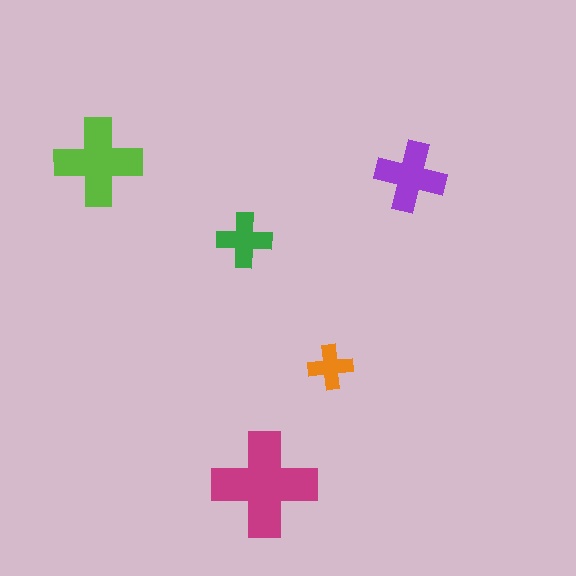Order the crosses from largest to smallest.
the magenta one, the lime one, the purple one, the green one, the orange one.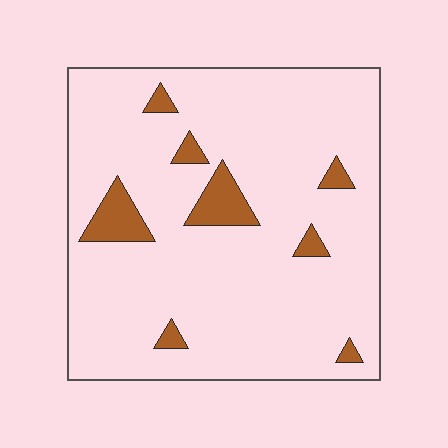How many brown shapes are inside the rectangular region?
8.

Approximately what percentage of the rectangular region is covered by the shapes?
Approximately 10%.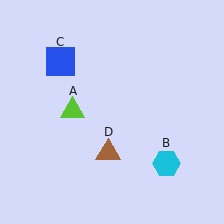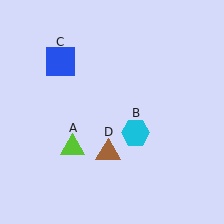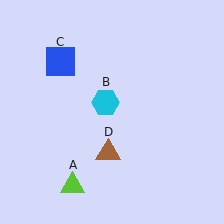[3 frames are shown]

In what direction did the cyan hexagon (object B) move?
The cyan hexagon (object B) moved up and to the left.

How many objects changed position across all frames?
2 objects changed position: lime triangle (object A), cyan hexagon (object B).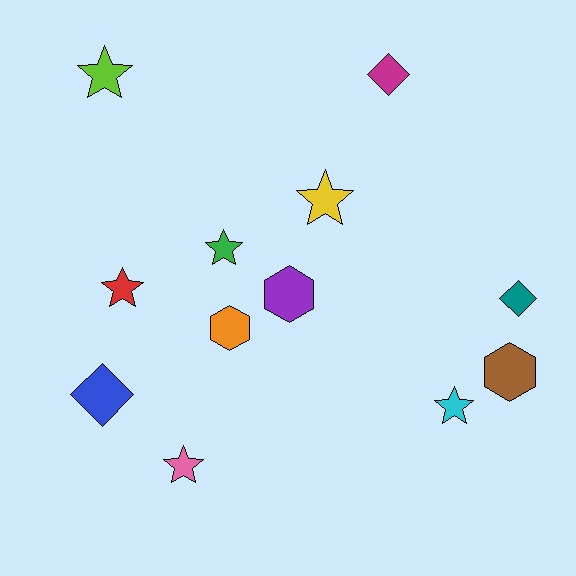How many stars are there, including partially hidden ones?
There are 6 stars.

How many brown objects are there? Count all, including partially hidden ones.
There is 1 brown object.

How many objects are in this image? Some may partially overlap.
There are 12 objects.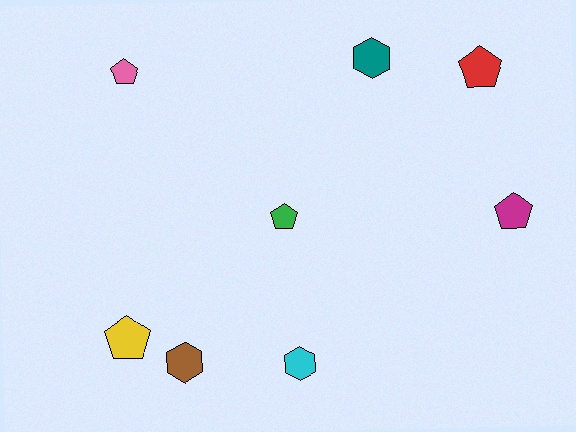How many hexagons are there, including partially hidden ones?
There are 3 hexagons.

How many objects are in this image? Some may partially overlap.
There are 8 objects.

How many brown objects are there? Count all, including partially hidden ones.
There is 1 brown object.